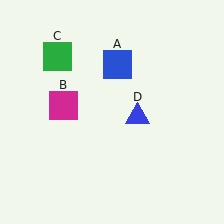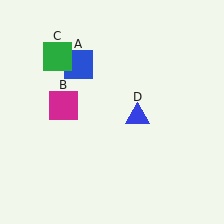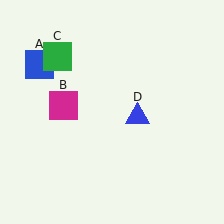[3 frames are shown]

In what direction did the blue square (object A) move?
The blue square (object A) moved left.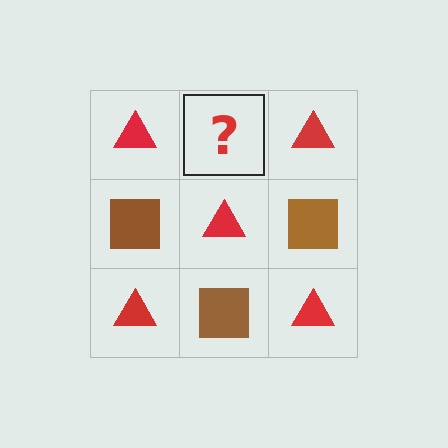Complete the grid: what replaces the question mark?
The question mark should be replaced with a brown square.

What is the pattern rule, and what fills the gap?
The rule is that it alternates red triangle and brown square in a checkerboard pattern. The gap should be filled with a brown square.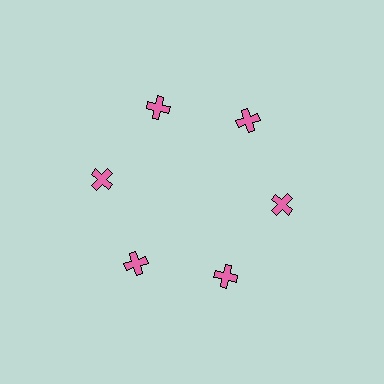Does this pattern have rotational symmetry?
Yes, this pattern has 6-fold rotational symmetry. It looks the same after rotating 60 degrees around the center.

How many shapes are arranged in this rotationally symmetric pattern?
There are 6 shapes, arranged in 6 groups of 1.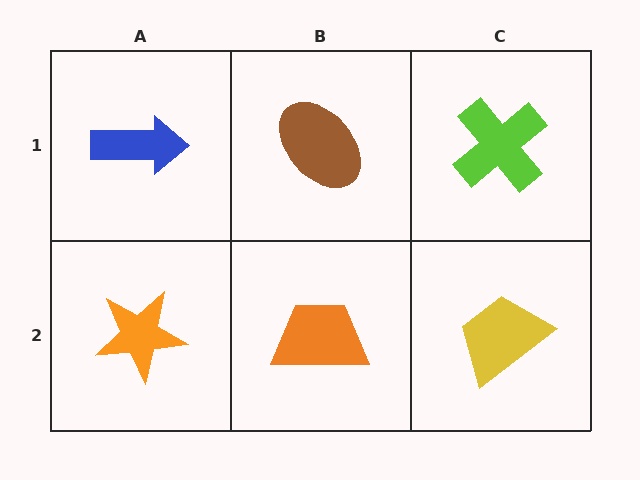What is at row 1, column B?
A brown ellipse.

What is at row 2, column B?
An orange trapezoid.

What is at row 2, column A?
An orange star.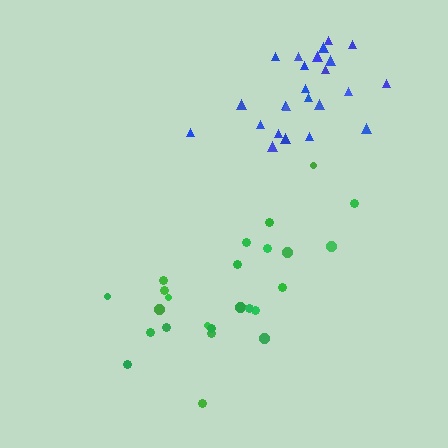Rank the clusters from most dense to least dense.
green, blue.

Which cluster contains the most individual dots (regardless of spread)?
Green (26).